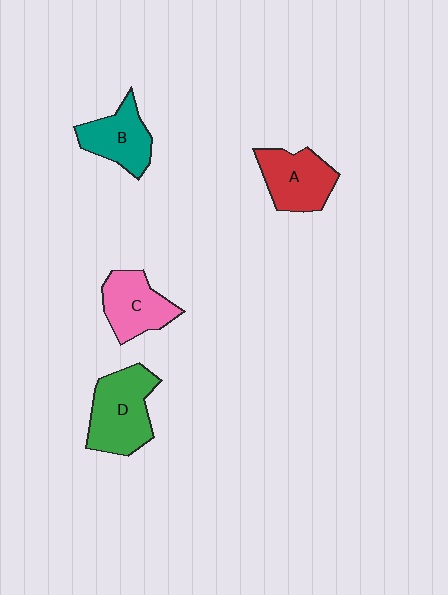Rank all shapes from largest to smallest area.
From largest to smallest: D (green), A (red), C (pink), B (teal).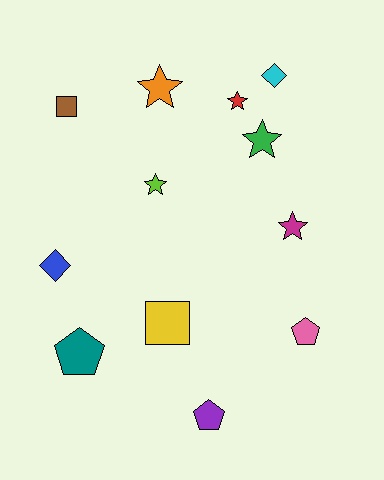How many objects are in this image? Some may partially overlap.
There are 12 objects.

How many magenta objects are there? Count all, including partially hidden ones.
There is 1 magenta object.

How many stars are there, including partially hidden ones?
There are 5 stars.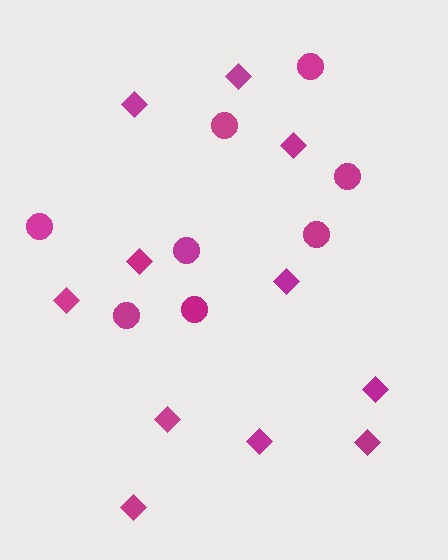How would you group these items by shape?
There are 2 groups: one group of diamonds (11) and one group of circles (8).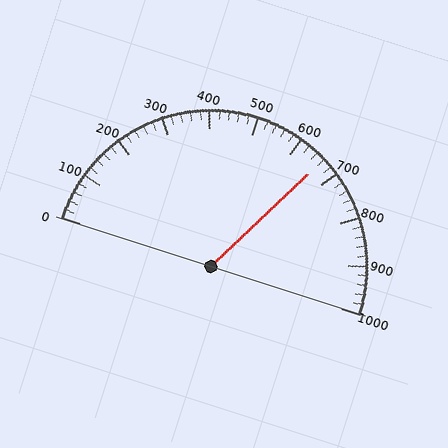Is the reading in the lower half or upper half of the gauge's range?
The reading is in the upper half of the range (0 to 1000).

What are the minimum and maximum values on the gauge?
The gauge ranges from 0 to 1000.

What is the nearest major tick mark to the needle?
The nearest major tick mark is 700.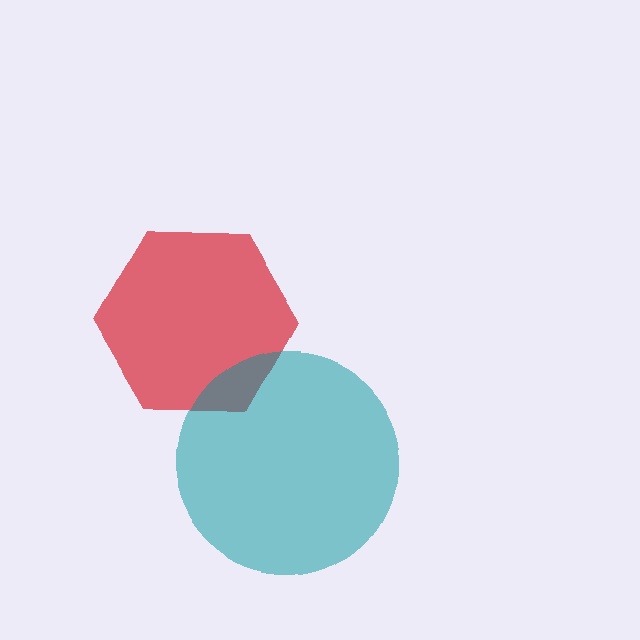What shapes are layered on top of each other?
The layered shapes are: a red hexagon, a teal circle.